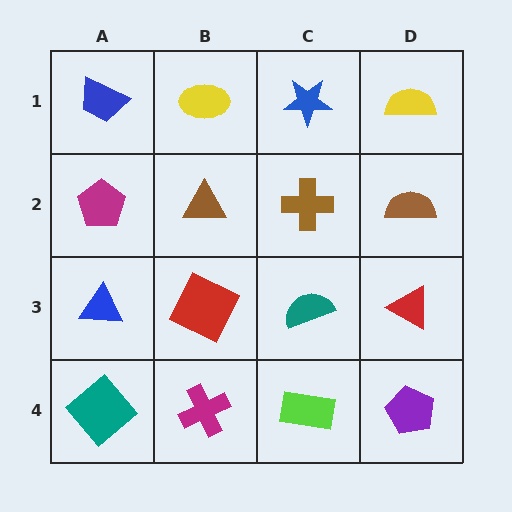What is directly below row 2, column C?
A teal semicircle.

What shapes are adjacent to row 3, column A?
A magenta pentagon (row 2, column A), a teal diamond (row 4, column A), a red square (row 3, column B).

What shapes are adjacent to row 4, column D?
A red triangle (row 3, column D), a lime rectangle (row 4, column C).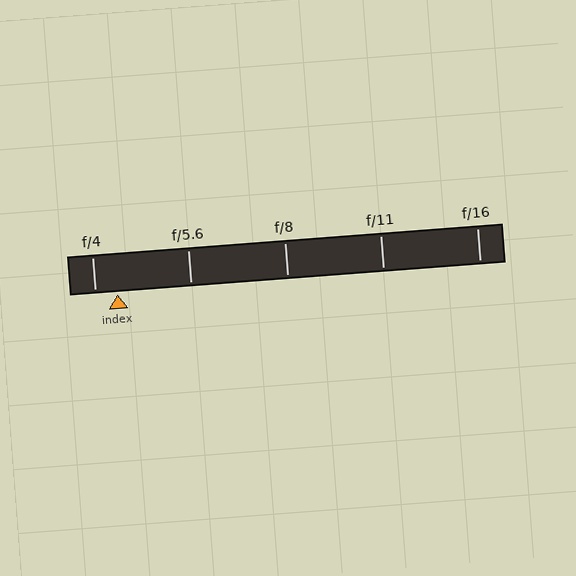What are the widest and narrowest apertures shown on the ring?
The widest aperture shown is f/4 and the narrowest is f/16.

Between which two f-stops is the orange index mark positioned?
The index mark is between f/4 and f/5.6.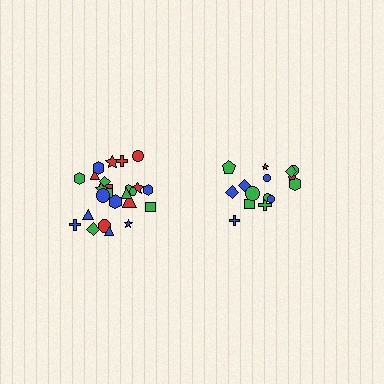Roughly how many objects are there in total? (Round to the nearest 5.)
Roughly 40 objects in total.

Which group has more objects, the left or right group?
The left group.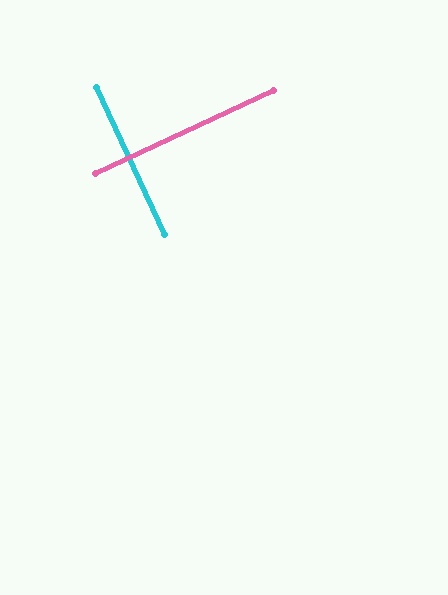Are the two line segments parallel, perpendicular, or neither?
Perpendicular — they meet at approximately 90°.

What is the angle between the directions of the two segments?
Approximately 90 degrees.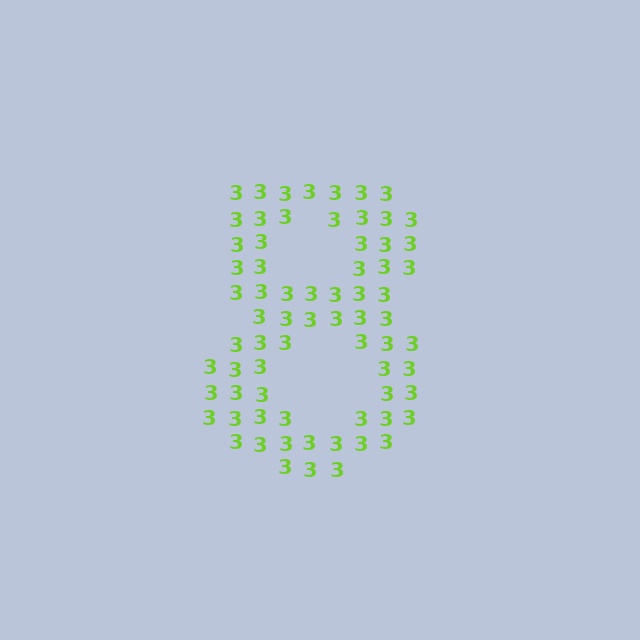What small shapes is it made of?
It is made of small digit 3's.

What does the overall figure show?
The overall figure shows the digit 8.